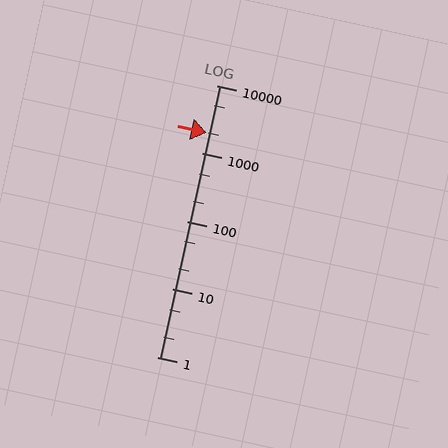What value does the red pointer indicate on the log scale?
The pointer indicates approximately 2000.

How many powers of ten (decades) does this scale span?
The scale spans 4 decades, from 1 to 10000.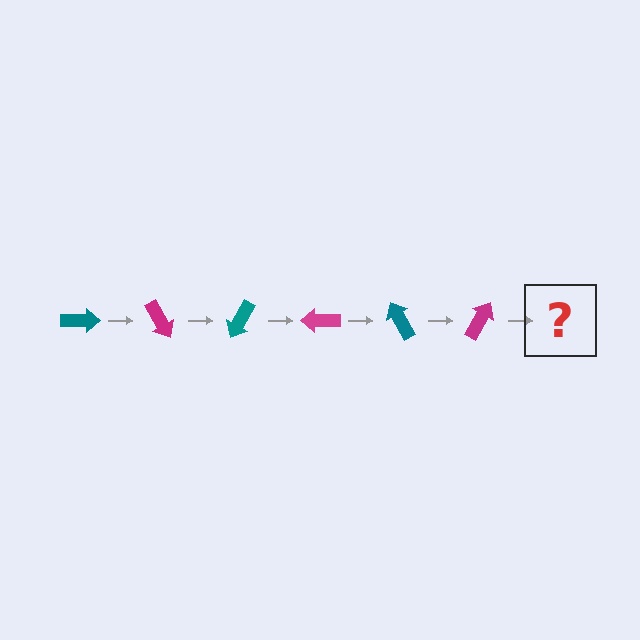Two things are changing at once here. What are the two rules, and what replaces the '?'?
The two rules are that it rotates 60 degrees each step and the color cycles through teal and magenta. The '?' should be a teal arrow, rotated 360 degrees from the start.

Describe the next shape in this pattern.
It should be a teal arrow, rotated 360 degrees from the start.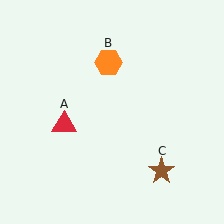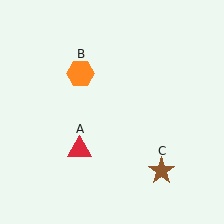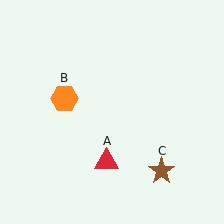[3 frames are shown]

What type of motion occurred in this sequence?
The red triangle (object A), orange hexagon (object B) rotated counterclockwise around the center of the scene.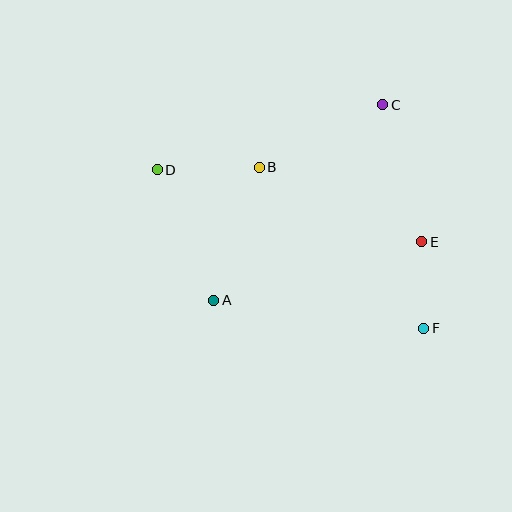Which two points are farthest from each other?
Points D and F are farthest from each other.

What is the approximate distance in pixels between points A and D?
The distance between A and D is approximately 142 pixels.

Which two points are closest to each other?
Points E and F are closest to each other.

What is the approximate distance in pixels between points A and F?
The distance between A and F is approximately 212 pixels.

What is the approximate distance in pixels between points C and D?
The distance between C and D is approximately 234 pixels.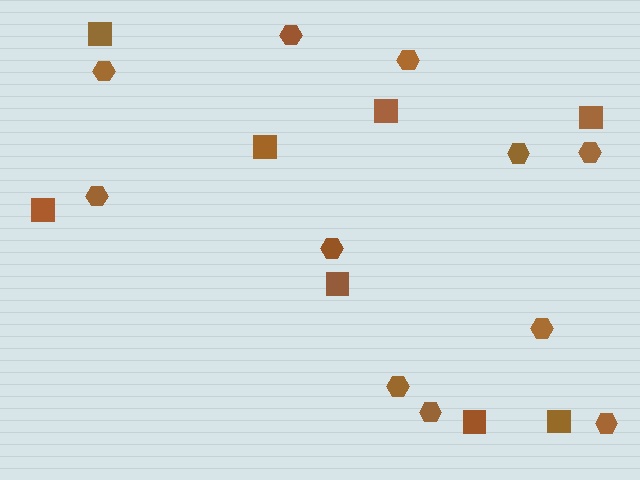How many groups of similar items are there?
There are 2 groups: one group of squares (8) and one group of hexagons (11).